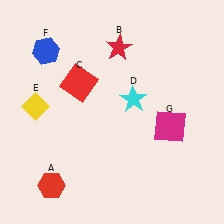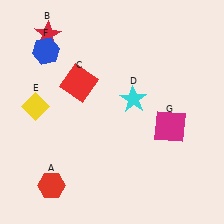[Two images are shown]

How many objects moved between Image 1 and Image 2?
1 object moved between the two images.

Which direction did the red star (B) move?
The red star (B) moved left.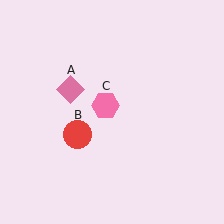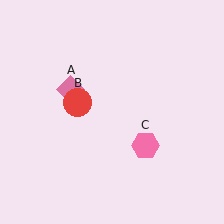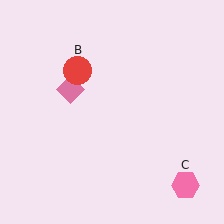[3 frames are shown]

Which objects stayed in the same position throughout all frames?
Pink diamond (object A) remained stationary.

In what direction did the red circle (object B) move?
The red circle (object B) moved up.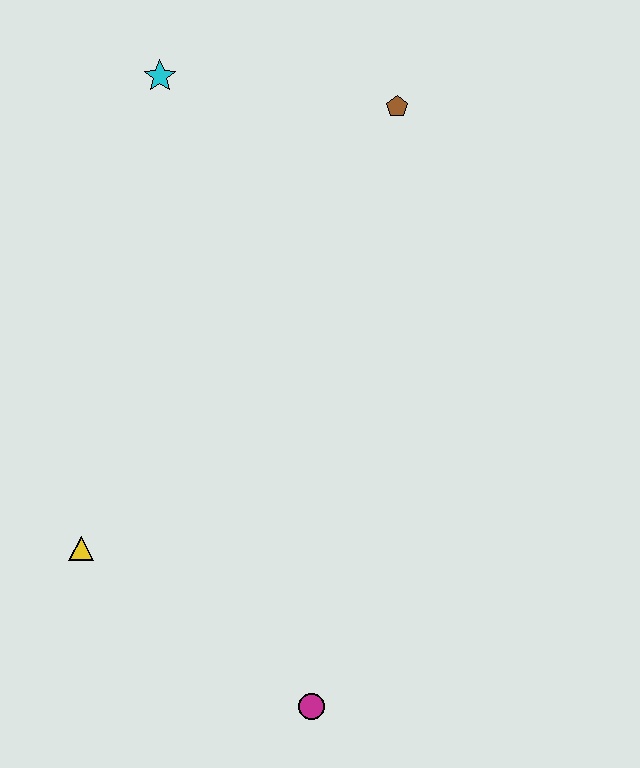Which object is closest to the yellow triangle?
The magenta circle is closest to the yellow triangle.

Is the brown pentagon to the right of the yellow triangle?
Yes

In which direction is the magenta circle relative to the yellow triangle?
The magenta circle is to the right of the yellow triangle.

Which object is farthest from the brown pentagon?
The magenta circle is farthest from the brown pentagon.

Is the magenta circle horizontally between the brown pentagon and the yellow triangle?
Yes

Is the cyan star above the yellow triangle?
Yes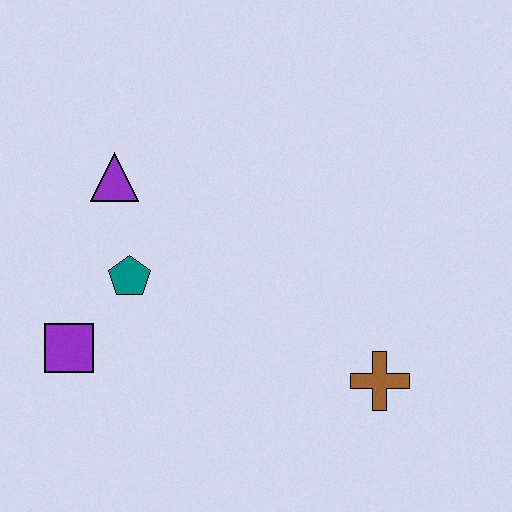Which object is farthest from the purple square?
The brown cross is farthest from the purple square.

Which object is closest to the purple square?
The teal pentagon is closest to the purple square.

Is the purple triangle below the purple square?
No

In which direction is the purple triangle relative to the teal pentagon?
The purple triangle is above the teal pentagon.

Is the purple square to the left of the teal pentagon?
Yes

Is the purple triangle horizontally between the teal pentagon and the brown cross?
No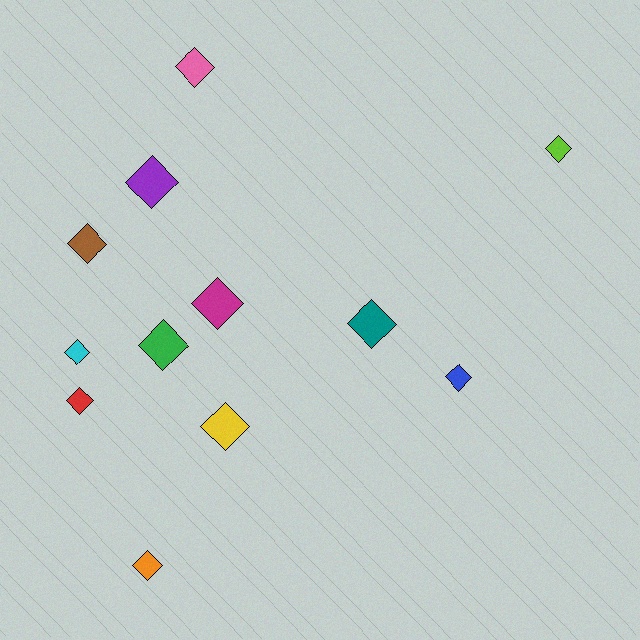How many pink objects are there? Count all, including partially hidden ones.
There is 1 pink object.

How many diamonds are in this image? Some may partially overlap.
There are 12 diamonds.